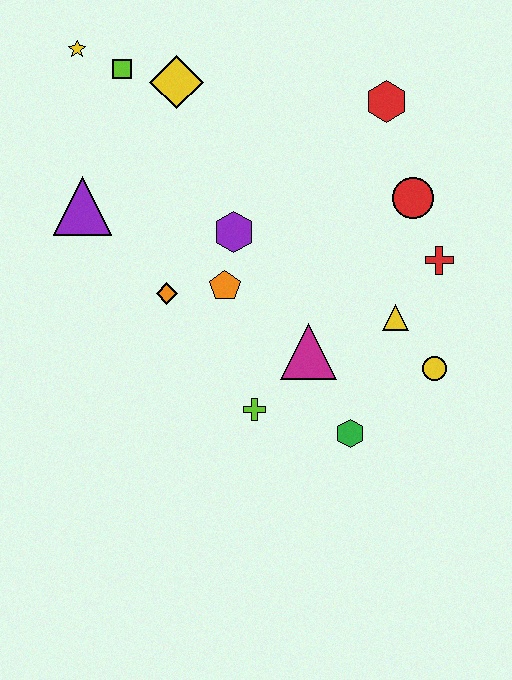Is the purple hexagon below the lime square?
Yes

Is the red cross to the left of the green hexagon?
No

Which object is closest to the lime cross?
The magenta triangle is closest to the lime cross.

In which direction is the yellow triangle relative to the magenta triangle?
The yellow triangle is to the right of the magenta triangle.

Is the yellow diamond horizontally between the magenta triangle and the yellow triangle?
No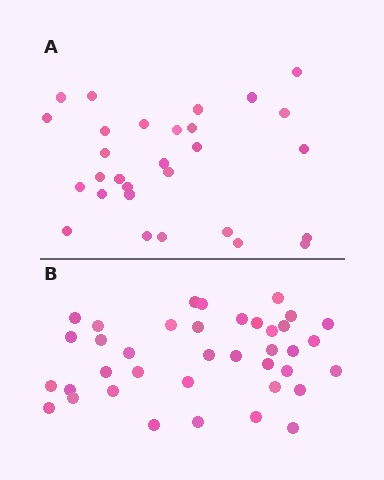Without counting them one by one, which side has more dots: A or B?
Region B (the bottom region) has more dots.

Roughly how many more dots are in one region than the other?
Region B has roughly 8 or so more dots than region A.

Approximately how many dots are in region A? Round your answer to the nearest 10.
About 30 dots. (The exact count is 29, which rounds to 30.)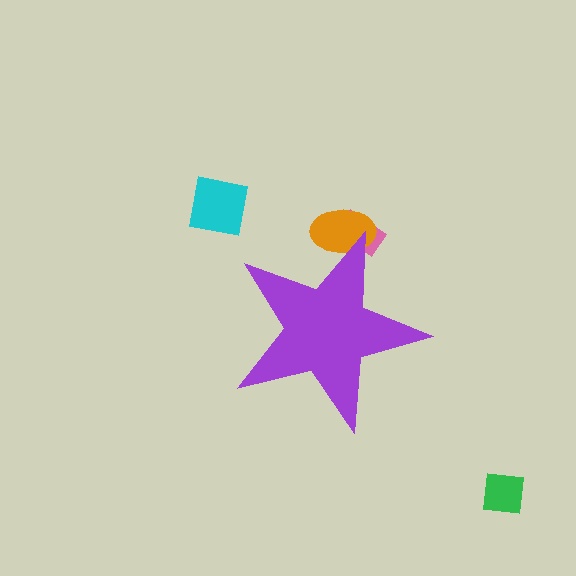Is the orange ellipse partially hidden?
Yes, the orange ellipse is partially hidden behind the purple star.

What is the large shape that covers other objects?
A purple star.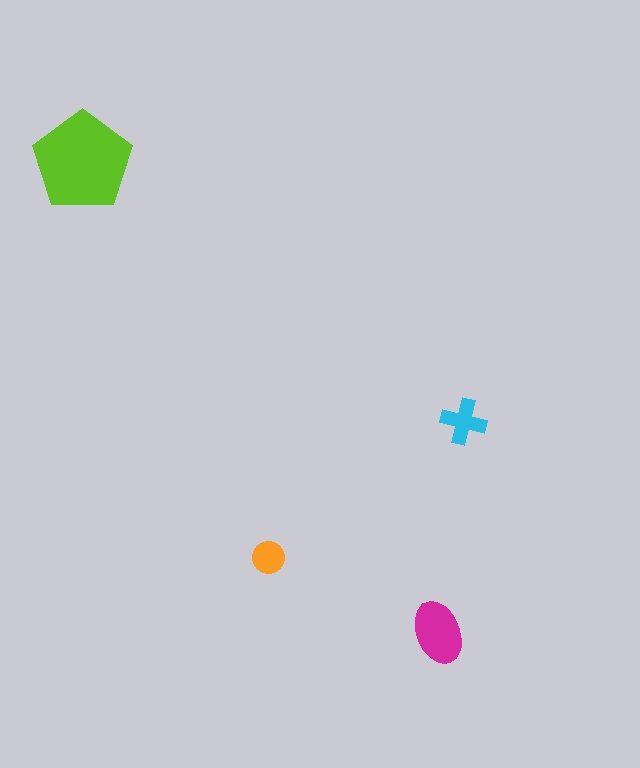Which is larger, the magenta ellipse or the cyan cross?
The magenta ellipse.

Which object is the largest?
The lime pentagon.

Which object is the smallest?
The orange circle.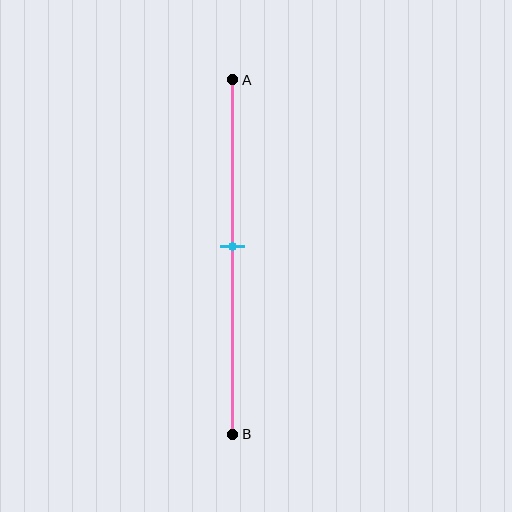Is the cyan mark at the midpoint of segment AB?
No, the mark is at about 45% from A, not at the 50% midpoint.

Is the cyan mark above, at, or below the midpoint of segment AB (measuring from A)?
The cyan mark is above the midpoint of segment AB.